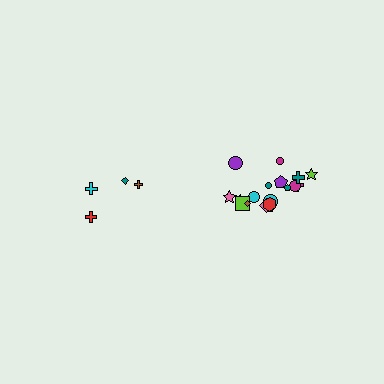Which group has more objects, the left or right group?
The right group.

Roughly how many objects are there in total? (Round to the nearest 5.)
Roughly 20 objects in total.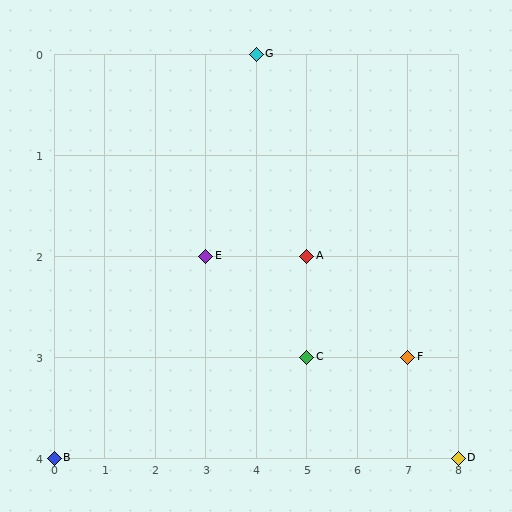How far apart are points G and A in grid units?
Points G and A are 1 column and 2 rows apart (about 2.2 grid units diagonally).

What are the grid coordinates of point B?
Point B is at grid coordinates (0, 4).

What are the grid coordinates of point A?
Point A is at grid coordinates (5, 2).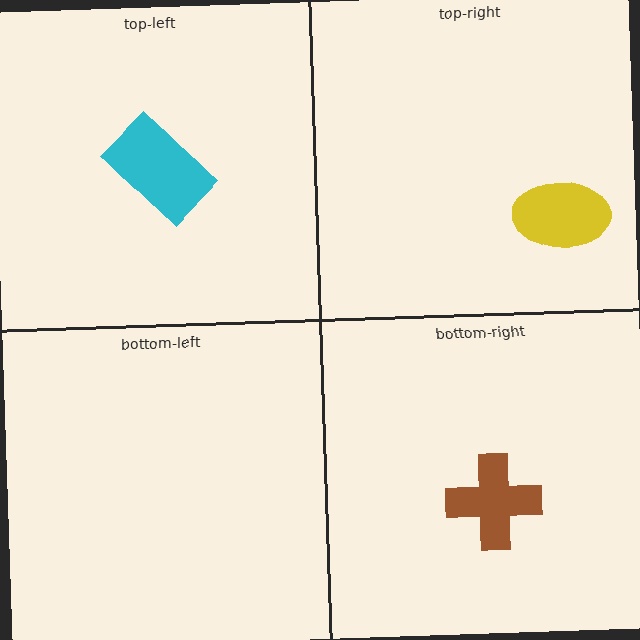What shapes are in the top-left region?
The cyan rectangle.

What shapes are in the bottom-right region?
The brown cross.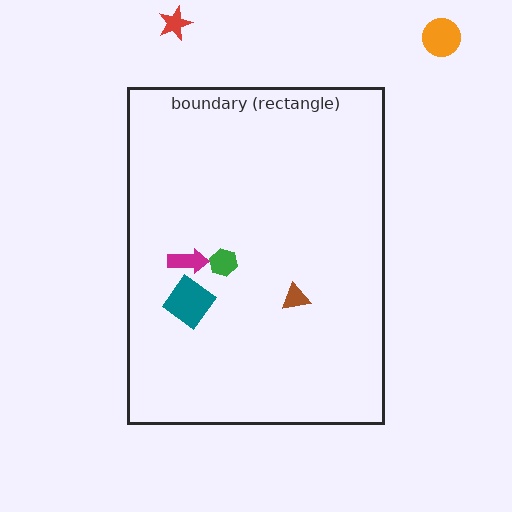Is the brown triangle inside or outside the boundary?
Inside.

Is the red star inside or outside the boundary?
Outside.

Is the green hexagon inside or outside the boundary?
Inside.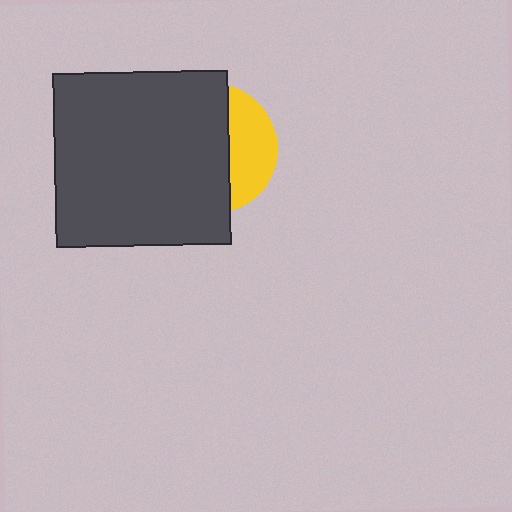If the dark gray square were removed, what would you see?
You would see the complete yellow circle.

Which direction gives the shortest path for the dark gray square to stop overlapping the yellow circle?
Moving left gives the shortest separation.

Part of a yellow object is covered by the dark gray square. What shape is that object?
It is a circle.